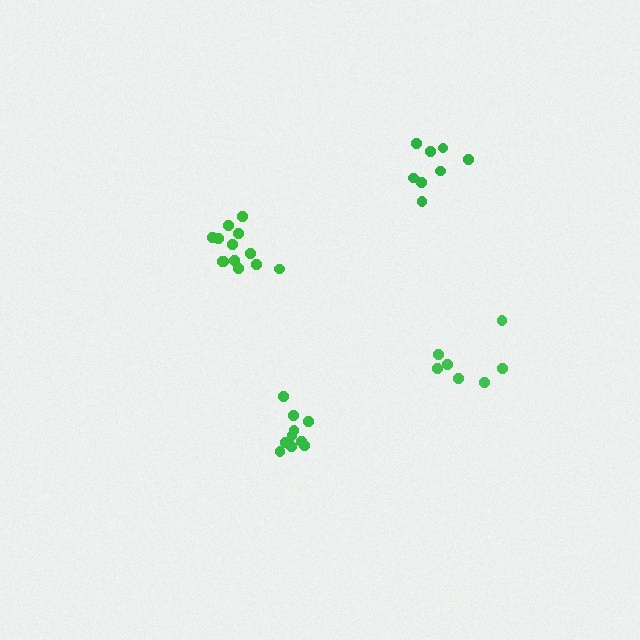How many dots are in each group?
Group 1: 13 dots, Group 2: 11 dots, Group 3: 7 dots, Group 4: 8 dots (39 total).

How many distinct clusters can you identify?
There are 4 distinct clusters.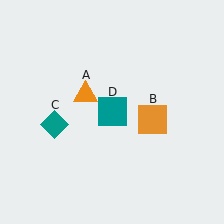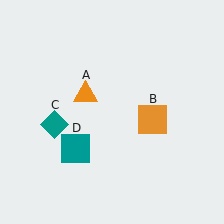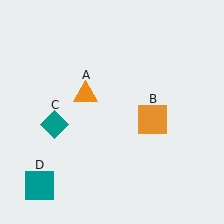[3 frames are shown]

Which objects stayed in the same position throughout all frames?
Orange triangle (object A) and orange square (object B) and teal diamond (object C) remained stationary.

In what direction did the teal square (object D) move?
The teal square (object D) moved down and to the left.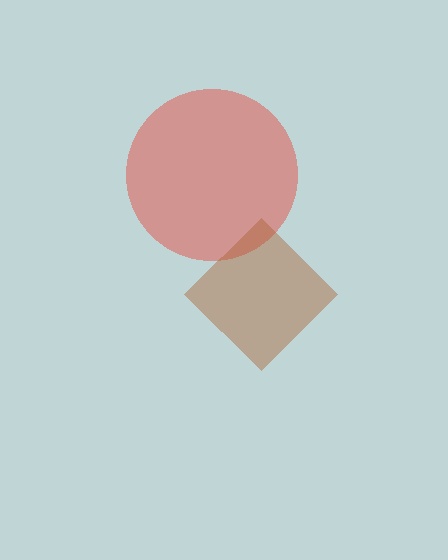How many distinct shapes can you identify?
There are 2 distinct shapes: a red circle, a brown diamond.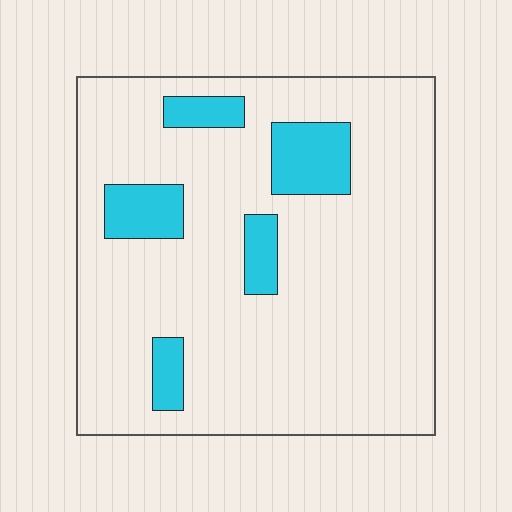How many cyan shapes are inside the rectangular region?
5.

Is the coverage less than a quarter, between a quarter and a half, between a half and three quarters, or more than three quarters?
Less than a quarter.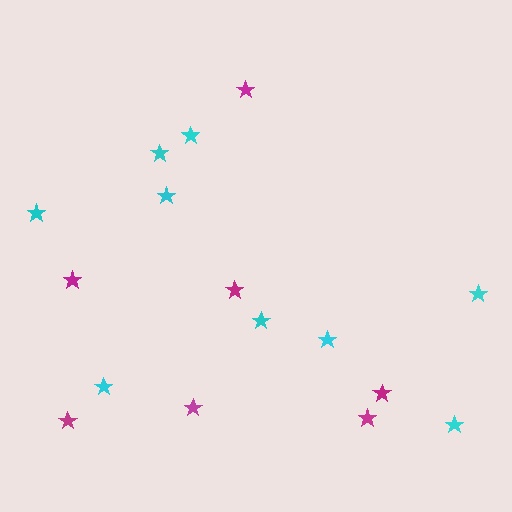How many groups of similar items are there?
There are 2 groups: one group of cyan stars (9) and one group of magenta stars (7).